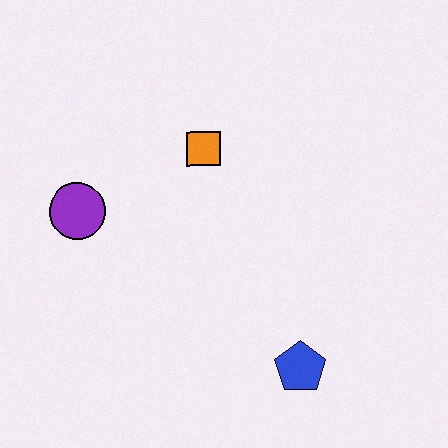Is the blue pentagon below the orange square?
Yes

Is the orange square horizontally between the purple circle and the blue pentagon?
Yes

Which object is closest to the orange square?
The purple circle is closest to the orange square.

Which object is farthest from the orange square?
The blue pentagon is farthest from the orange square.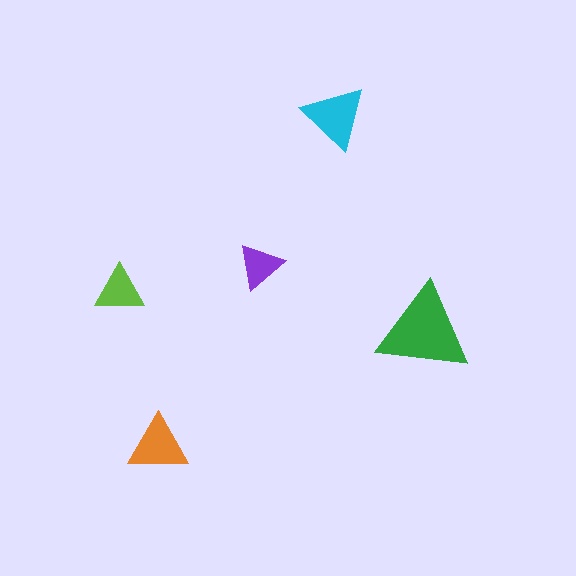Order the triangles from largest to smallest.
the green one, the cyan one, the orange one, the lime one, the purple one.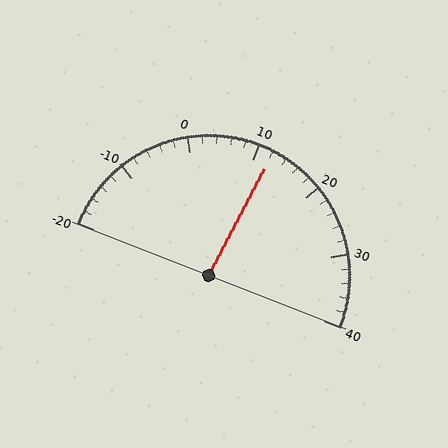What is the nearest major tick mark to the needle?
The nearest major tick mark is 10.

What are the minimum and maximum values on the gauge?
The gauge ranges from -20 to 40.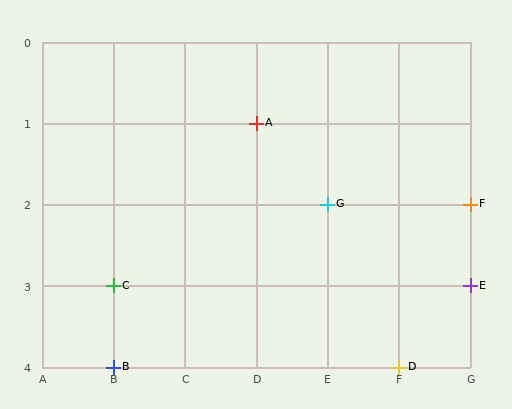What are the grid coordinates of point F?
Point F is at grid coordinates (G, 2).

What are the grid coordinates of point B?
Point B is at grid coordinates (B, 4).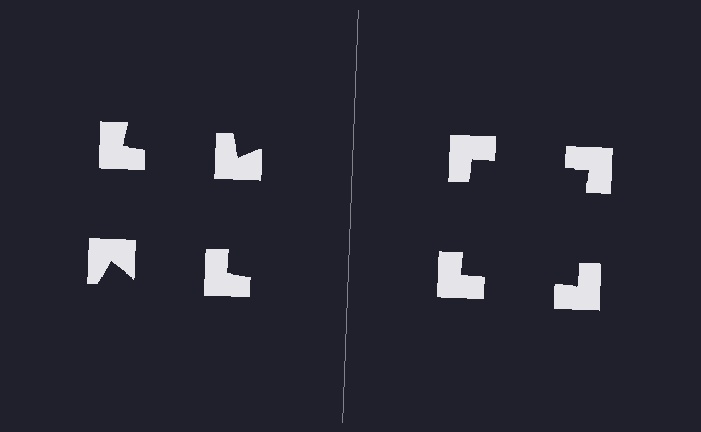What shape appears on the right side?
An illusory square.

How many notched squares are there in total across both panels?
8 — 4 on each side.